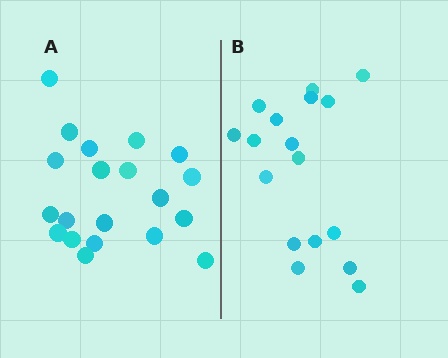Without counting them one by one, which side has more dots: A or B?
Region A (the left region) has more dots.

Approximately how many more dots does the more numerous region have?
Region A has just a few more — roughly 2 or 3 more dots than region B.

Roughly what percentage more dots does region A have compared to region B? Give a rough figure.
About 20% more.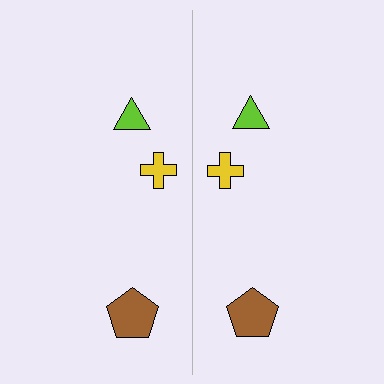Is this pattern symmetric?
Yes, this pattern has bilateral (reflection) symmetry.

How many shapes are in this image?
There are 6 shapes in this image.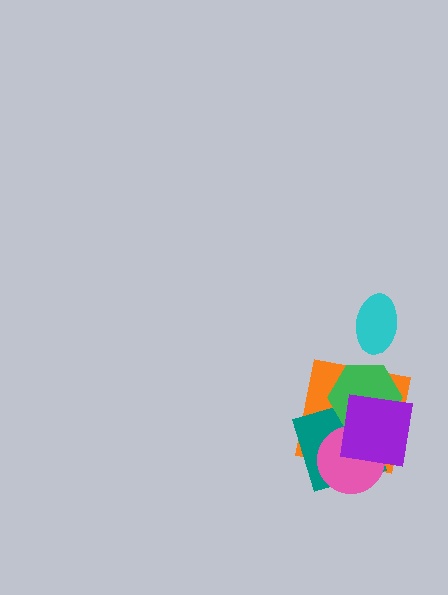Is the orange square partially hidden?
Yes, it is partially covered by another shape.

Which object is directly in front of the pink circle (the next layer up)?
The green hexagon is directly in front of the pink circle.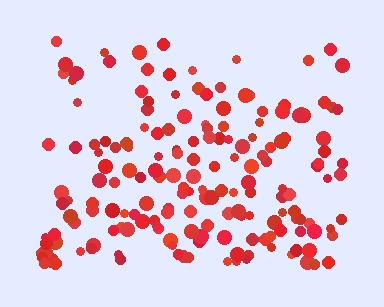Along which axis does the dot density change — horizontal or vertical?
Vertical.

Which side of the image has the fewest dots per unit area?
The top.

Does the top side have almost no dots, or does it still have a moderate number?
Still a moderate number, just noticeably fewer than the bottom.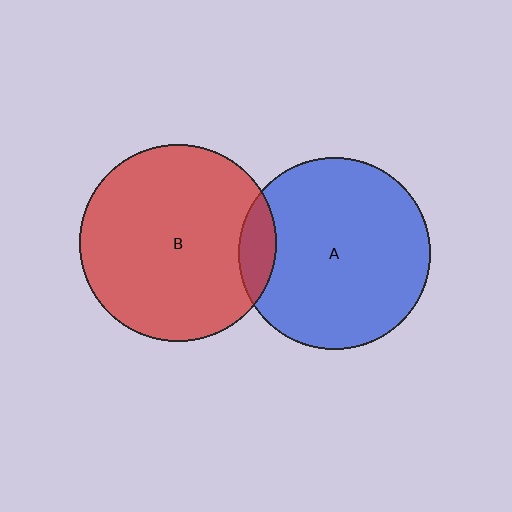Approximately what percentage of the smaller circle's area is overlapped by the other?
Approximately 10%.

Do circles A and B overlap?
Yes.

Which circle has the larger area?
Circle B (red).